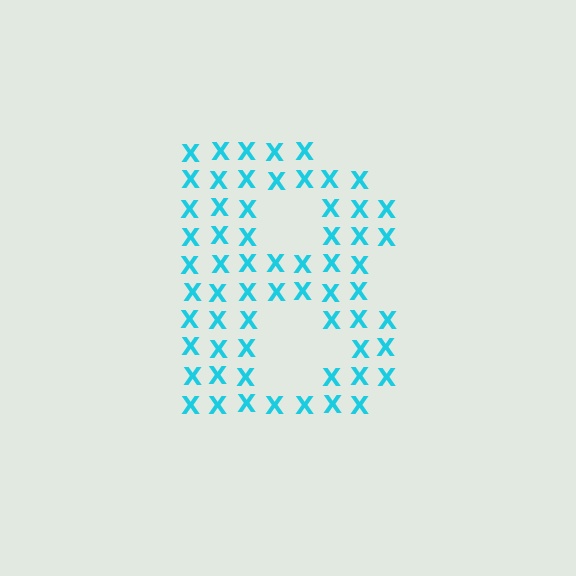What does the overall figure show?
The overall figure shows the letter B.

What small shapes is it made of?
It is made of small letter X's.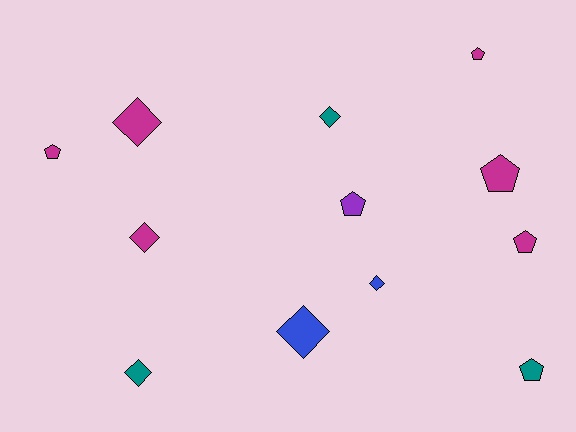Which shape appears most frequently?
Pentagon, with 6 objects.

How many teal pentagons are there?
There is 1 teal pentagon.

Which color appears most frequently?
Magenta, with 6 objects.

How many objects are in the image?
There are 12 objects.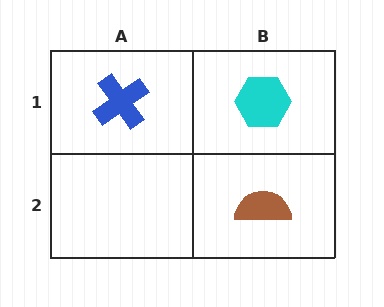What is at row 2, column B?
A brown semicircle.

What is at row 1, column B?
A cyan hexagon.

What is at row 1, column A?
A blue cross.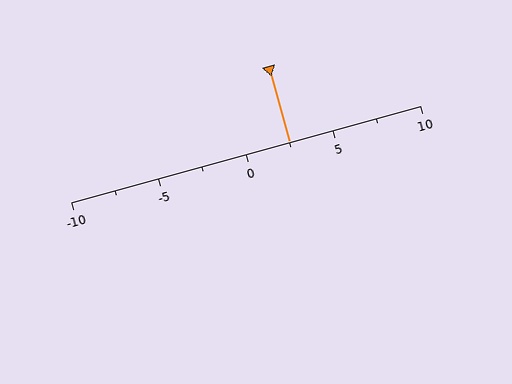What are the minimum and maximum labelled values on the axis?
The axis runs from -10 to 10.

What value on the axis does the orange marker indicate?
The marker indicates approximately 2.5.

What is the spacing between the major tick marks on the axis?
The major ticks are spaced 5 apart.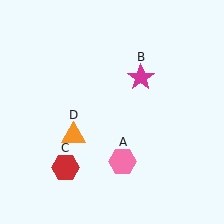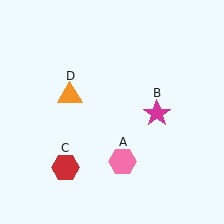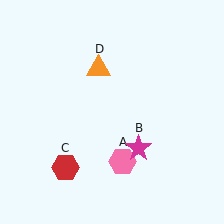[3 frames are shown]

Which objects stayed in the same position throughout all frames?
Pink hexagon (object A) and red hexagon (object C) remained stationary.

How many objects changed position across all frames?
2 objects changed position: magenta star (object B), orange triangle (object D).